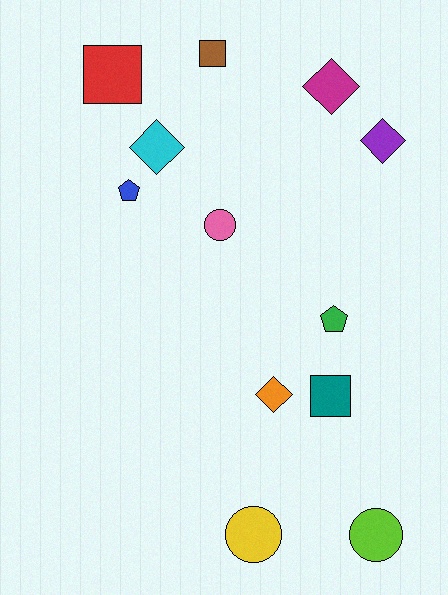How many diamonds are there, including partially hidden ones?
There are 4 diamonds.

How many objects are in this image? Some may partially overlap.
There are 12 objects.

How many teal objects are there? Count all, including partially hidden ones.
There is 1 teal object.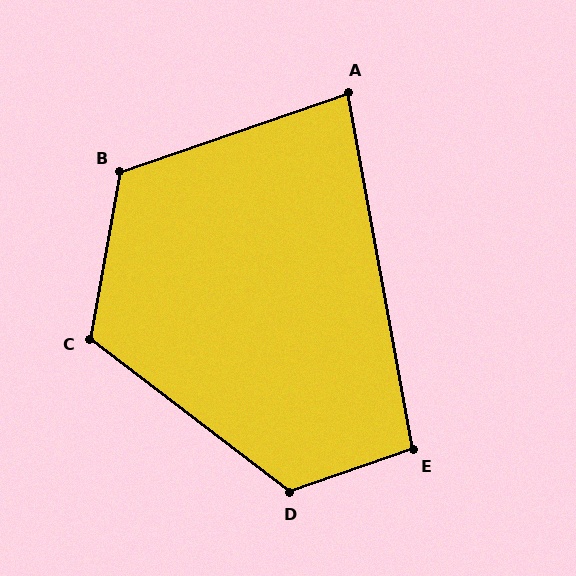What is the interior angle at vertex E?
Approximately 99 degrees (obtuse).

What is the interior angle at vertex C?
Approximately 117 degrees (obtuse).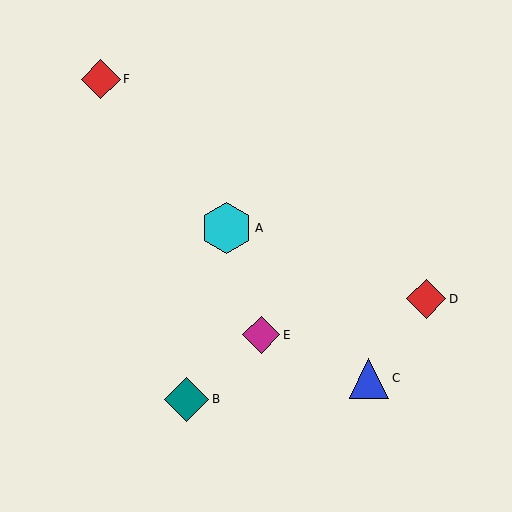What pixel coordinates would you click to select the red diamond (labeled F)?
Click at (101, 79) to select the red diamond F.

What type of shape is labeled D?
Shape D is a red diamond.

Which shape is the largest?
The cyan hexagon (labeled A) is the largest.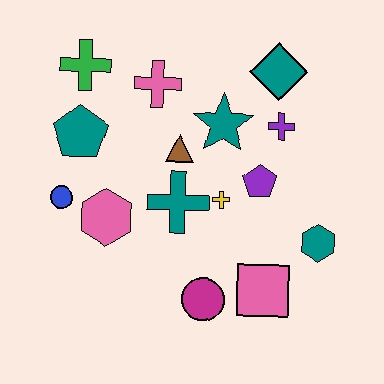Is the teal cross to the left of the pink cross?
No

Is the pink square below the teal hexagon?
Yes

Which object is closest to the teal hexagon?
The pink square is closest to the teal hexagon.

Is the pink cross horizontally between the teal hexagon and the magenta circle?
No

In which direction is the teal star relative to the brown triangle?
The teal star is to the right of the brown triangle.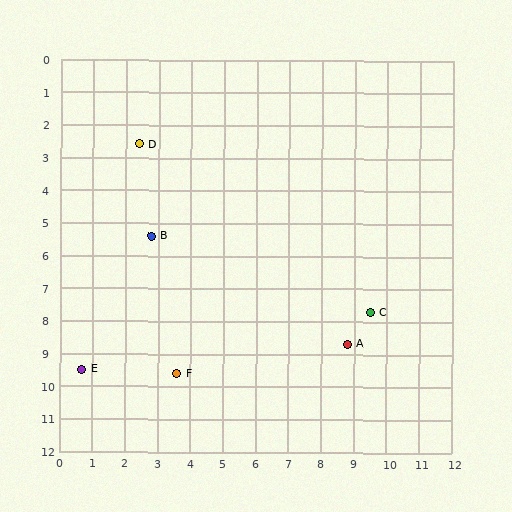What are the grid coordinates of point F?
Point F is at approximately (3.6, 9.6).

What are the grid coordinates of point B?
Point B is at approximately (2.8, 5.4).